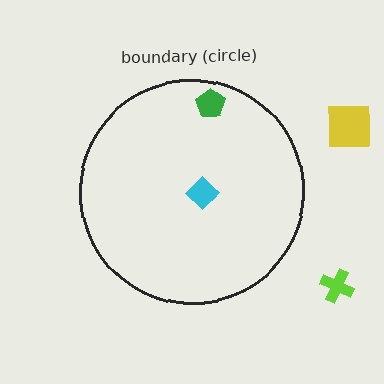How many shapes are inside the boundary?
2 inside, 2 outside.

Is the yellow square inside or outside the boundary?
Outside.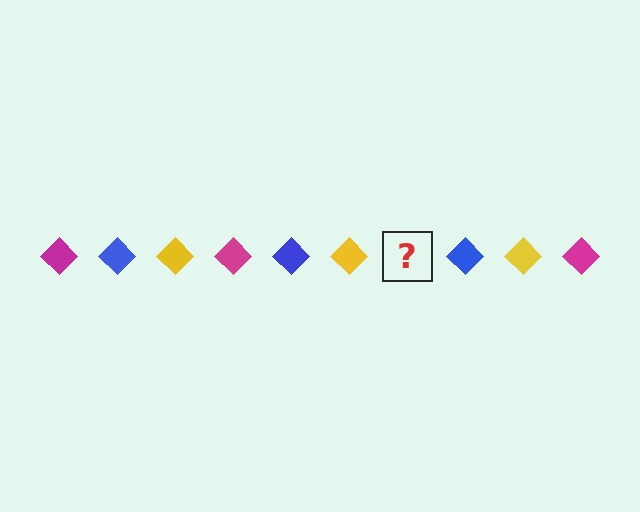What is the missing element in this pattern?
The missing element is a magenta diamond.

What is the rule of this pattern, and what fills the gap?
The rule is that the pattern cycles through magenta, blue, yellow diamonds. The gap should be filled with a magenta diamond.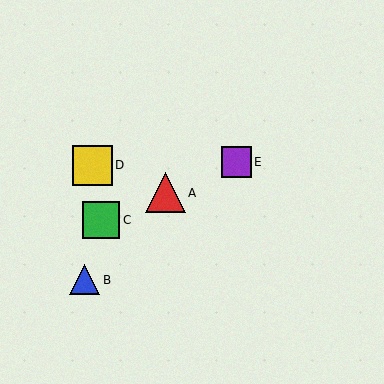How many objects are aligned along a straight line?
3 objects (A, C, E) are aligned along a straight line.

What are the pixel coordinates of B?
Object B is at (85, 280).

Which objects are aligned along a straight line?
Objects A, C, E are aligned along a straight line.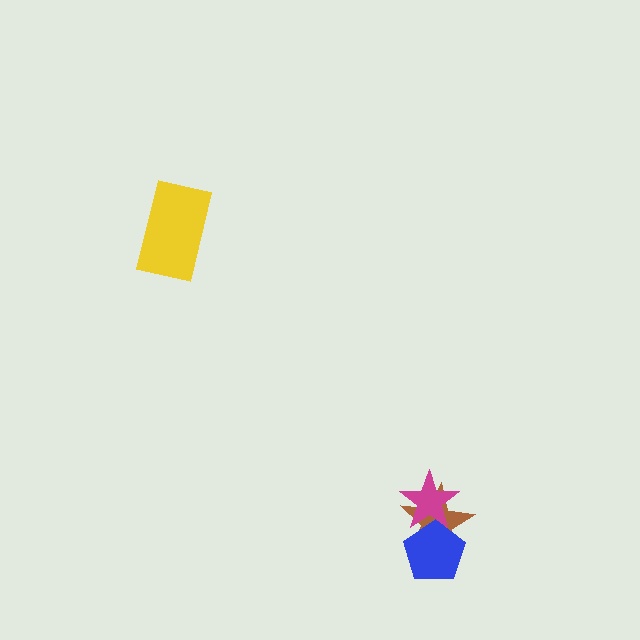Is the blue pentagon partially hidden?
No, no other shape covers it.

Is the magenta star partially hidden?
Yes, it is partially covered by another shape.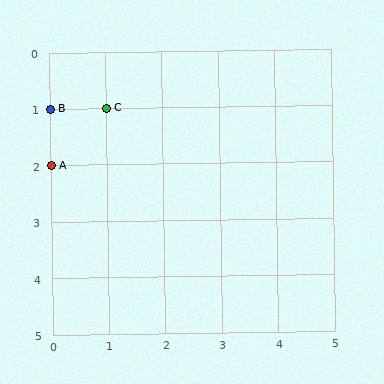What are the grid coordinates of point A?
Point A is at grid coordinates (0, 2).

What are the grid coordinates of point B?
Point B is at grid coordinates (0, 1).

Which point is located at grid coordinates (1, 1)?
Point C is at (1, 1).